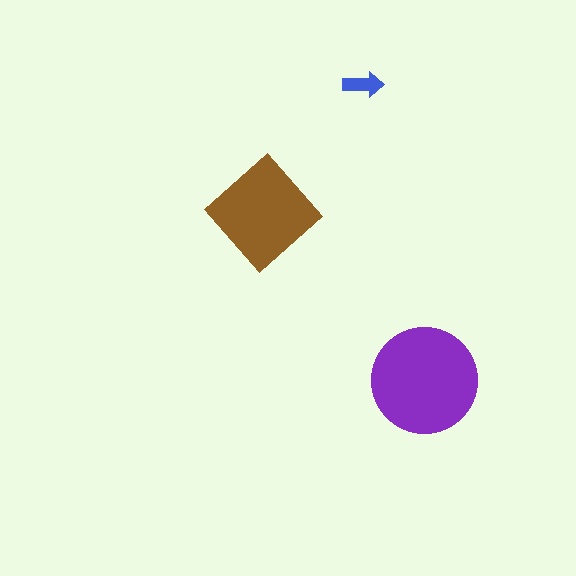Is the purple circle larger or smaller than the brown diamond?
Larger.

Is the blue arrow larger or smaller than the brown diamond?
Smaller.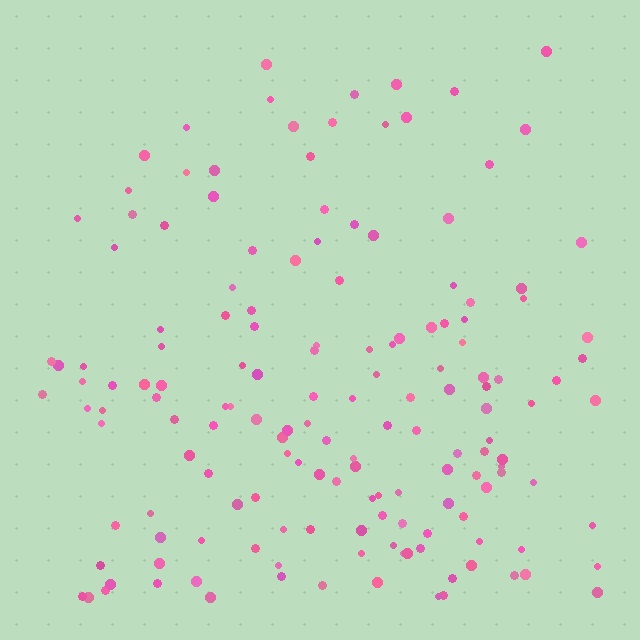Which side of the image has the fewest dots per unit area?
The top.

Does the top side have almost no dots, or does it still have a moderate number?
Still a moderate number, just noticeably fewer than the bottom.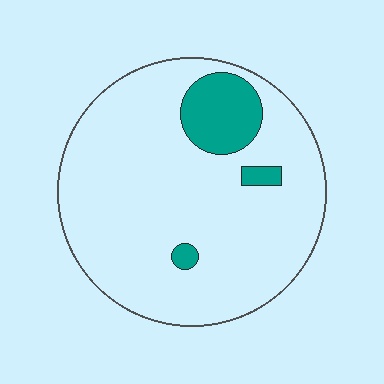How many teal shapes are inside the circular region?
3.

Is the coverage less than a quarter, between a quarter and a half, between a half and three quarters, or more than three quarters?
Less than a quarter.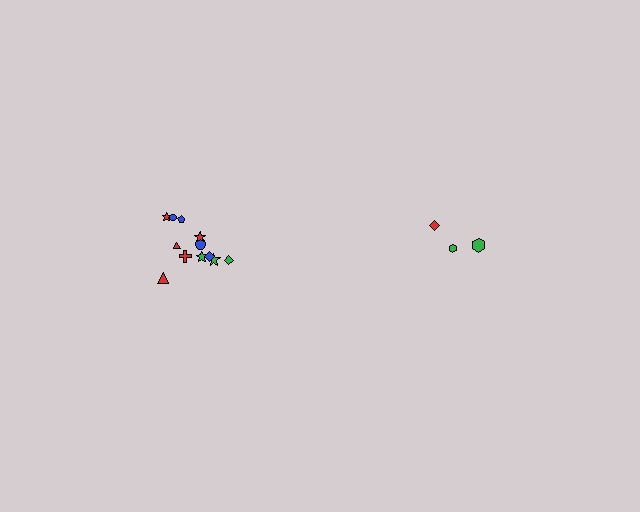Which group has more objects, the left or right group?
The left group.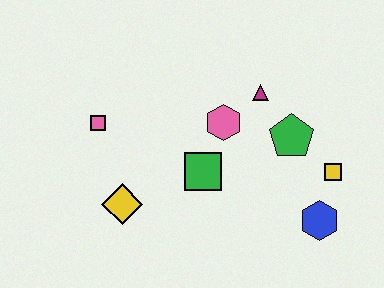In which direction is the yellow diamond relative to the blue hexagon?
The yellow diamond is to the left of the blue hexagon.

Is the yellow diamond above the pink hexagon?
No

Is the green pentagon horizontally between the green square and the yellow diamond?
No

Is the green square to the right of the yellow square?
No